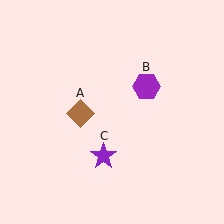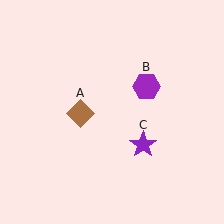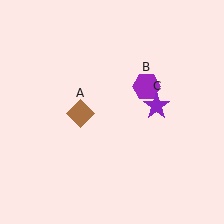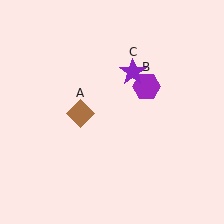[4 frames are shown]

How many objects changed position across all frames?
1 object changed position: purple star (object C).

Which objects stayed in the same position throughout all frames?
Brown diamond (object A) and purple hexagon (object B) remained stationary.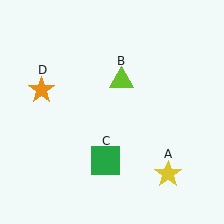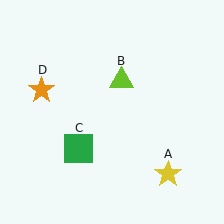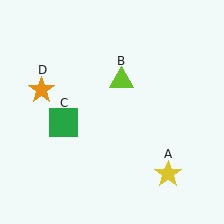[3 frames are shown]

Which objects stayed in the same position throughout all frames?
Yellow star (object A) and lime triangle (object B) and orange star (object D) remained stationary.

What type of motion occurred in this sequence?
The green square (object C) rotated clockwise around the center of the scene.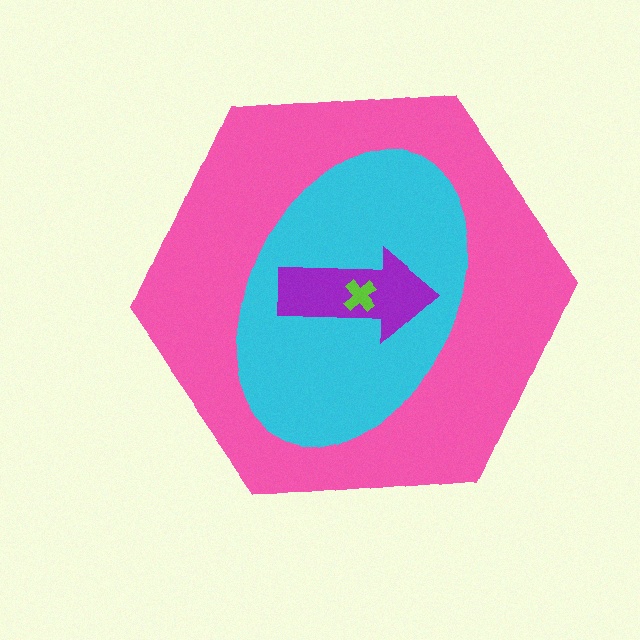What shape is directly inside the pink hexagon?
The cyan ellipse.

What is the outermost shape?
The pink hexagon.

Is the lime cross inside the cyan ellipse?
Yes.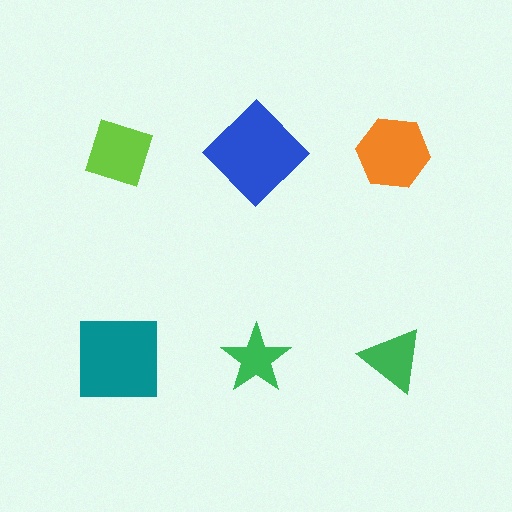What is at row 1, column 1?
A lime diamond.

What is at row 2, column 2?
A green star.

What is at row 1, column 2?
A blue diamond.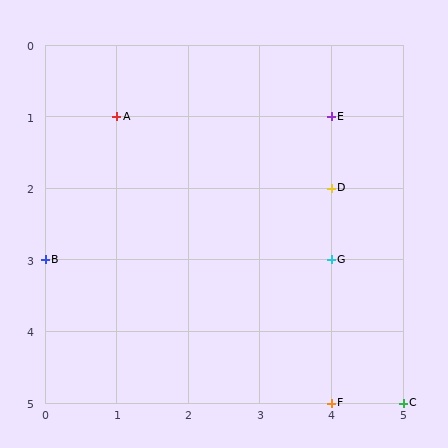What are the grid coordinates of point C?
Point C is at grid coordinates (5, 5).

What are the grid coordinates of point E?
Point E is at grid coordinates (4, 1).